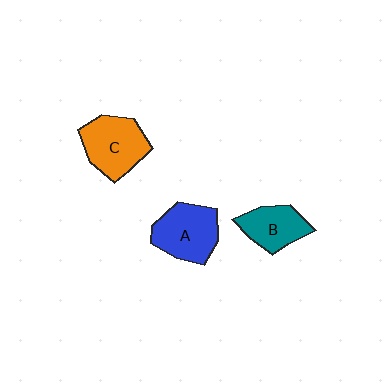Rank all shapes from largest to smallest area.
From largest to smallest: C (orange), A (blue), B (teal).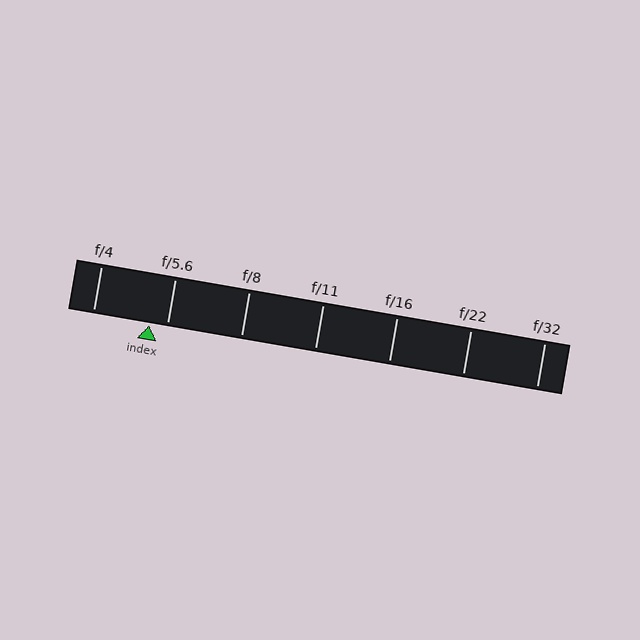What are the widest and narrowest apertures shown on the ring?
The widest aperture shown is f/4 and the narrowest is f/32.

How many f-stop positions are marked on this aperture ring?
There are 7 f-stop positions marked.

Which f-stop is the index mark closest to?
The index mark is closest to f/5.6.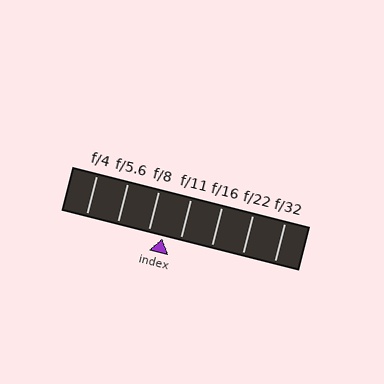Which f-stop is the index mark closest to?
The index mark is closest to f/8.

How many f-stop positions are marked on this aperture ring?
There are 7 f-stop positions marked.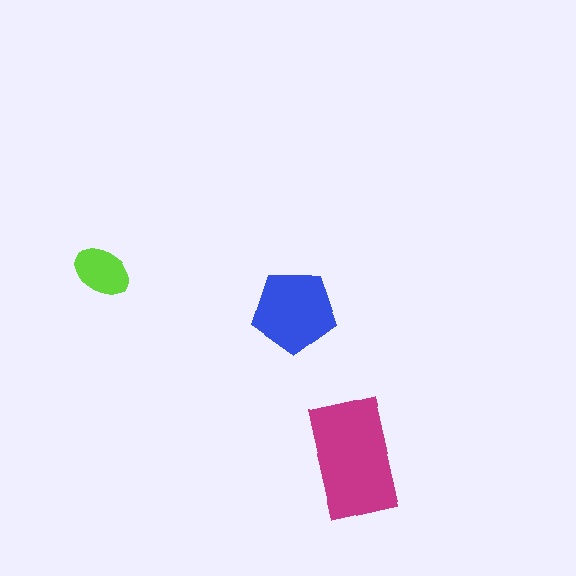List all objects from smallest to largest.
The lime ellipse, the blue pentagon, the magenta rectangle.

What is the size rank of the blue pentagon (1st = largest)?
2nd.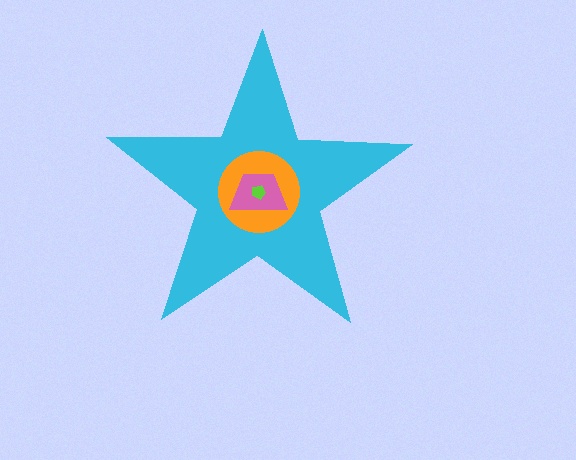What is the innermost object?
The lime pentagon.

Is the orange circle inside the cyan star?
Yes.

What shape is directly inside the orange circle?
The pink trapezoid.